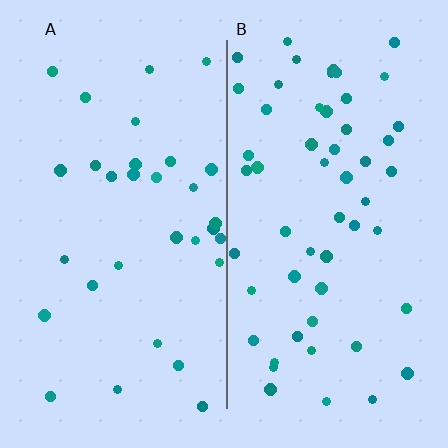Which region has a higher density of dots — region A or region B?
B (the right).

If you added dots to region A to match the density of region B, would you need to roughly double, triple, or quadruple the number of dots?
Approximately double.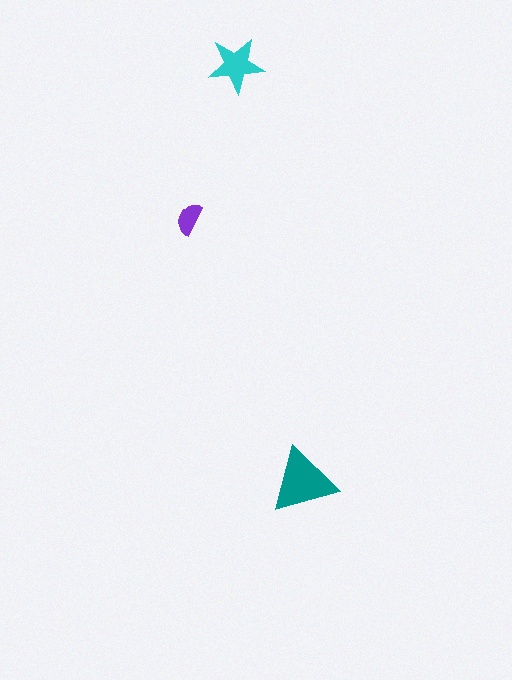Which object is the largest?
The teal triangle.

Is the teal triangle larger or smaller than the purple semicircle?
Larger.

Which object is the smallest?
The purple semicircle.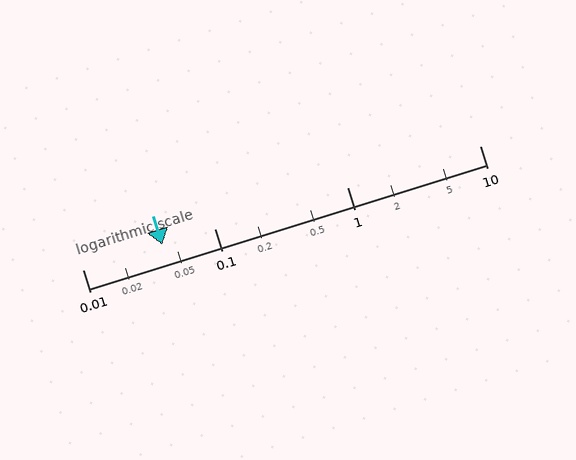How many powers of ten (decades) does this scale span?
The scale spans 3 decades, from 0.01 to 10.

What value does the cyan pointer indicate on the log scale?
The pointer indicates approximately 0.04.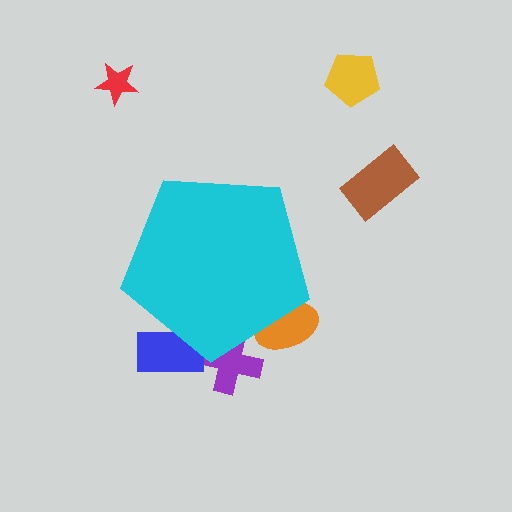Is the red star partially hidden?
No, the red star is fully visible.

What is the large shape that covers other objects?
A cyan pentagon.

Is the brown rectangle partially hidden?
No, the brown rectangle is fully visible.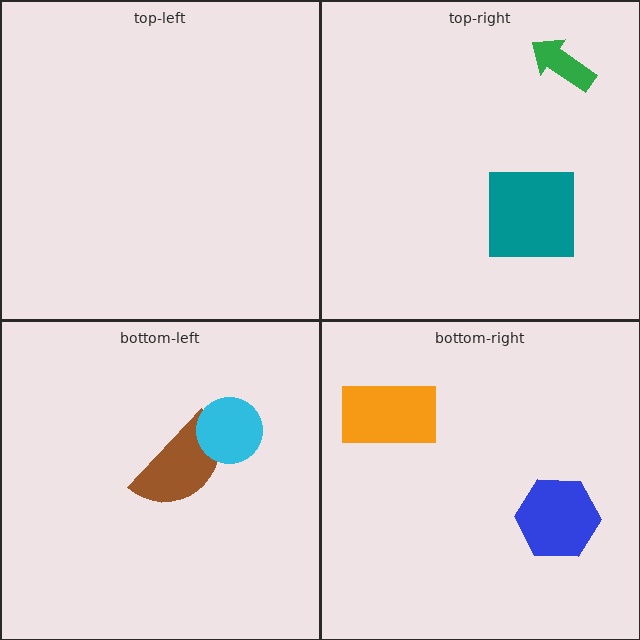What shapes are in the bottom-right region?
The blue hexagon, the orange rectangle.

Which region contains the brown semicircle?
The bottom-left region.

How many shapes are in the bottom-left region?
2.